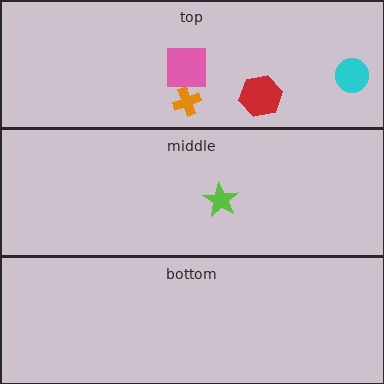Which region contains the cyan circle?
The top region.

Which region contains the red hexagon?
The top region.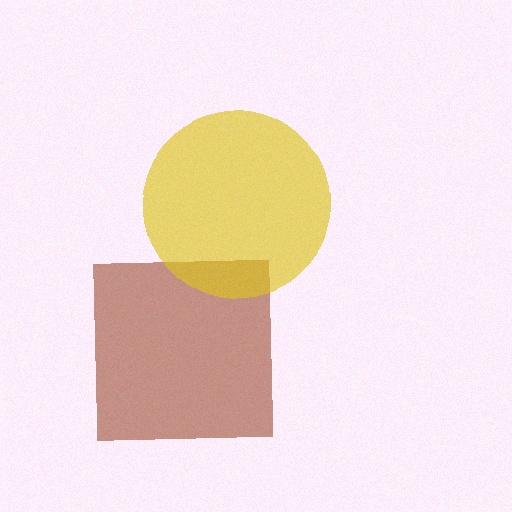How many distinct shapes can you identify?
There are 2 distinct shapes: a brown square, a yellow circle.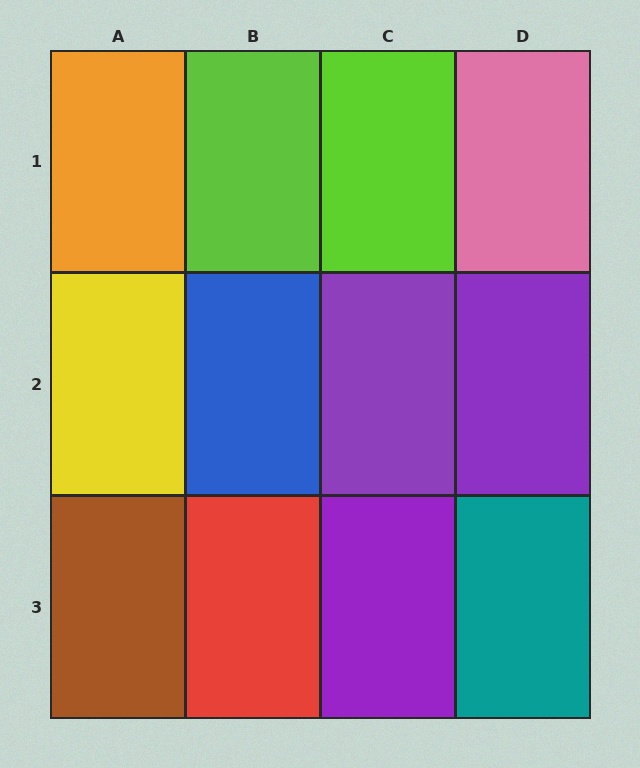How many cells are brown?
1 cell is brown.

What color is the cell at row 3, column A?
Brown.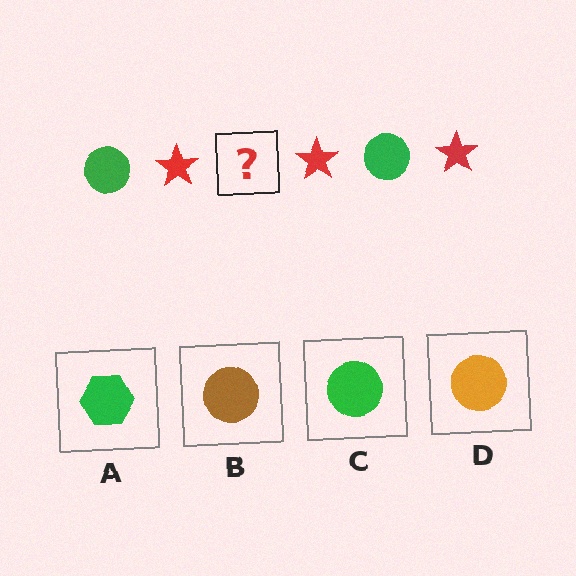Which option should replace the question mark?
Option C.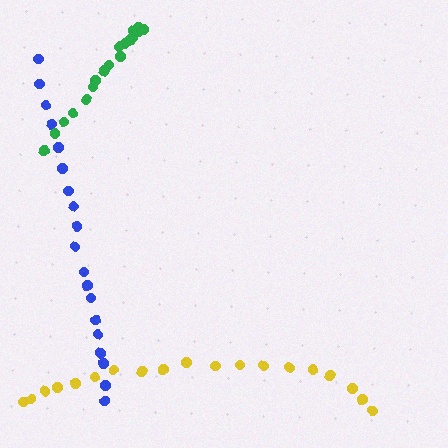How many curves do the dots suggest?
There are 3 distinct paths.